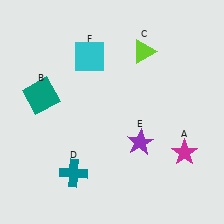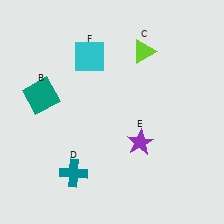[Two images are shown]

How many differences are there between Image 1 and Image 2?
There is 1 difference between the two images.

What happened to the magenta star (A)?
The magenta star (A) was removed in Image 2. It was in the bottom-right area of Image 1.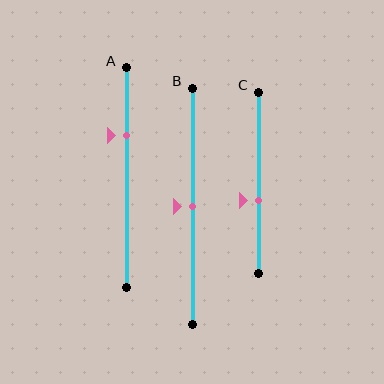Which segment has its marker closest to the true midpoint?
Segment B has its marker closest to the true midpoint.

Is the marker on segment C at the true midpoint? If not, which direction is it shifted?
No, the marker on segment C is shifted downward by about 10% of the segment length.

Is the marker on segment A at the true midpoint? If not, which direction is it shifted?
No, the marker on segment A is shifted upward by about 19% of the segment length.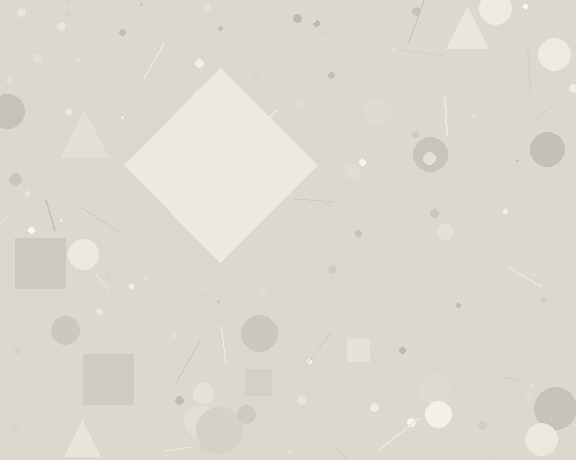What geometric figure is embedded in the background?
A diamond is embedded in the background.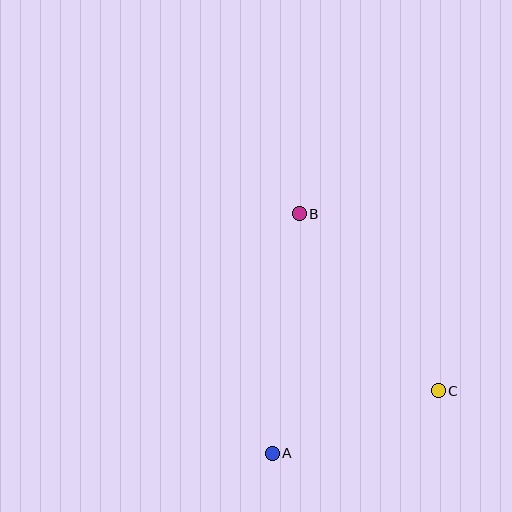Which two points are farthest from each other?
Points A and B are farthest from each other.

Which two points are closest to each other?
Points A and C are closest to each other.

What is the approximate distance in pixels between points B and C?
The distance between B and C is approximately 225 pixels.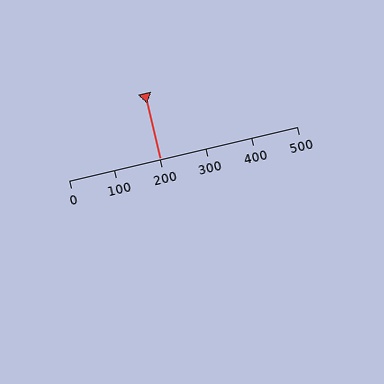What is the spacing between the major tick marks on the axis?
The major ticks are spaced 100 apart.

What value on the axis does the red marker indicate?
The marker indicates approximately 200.